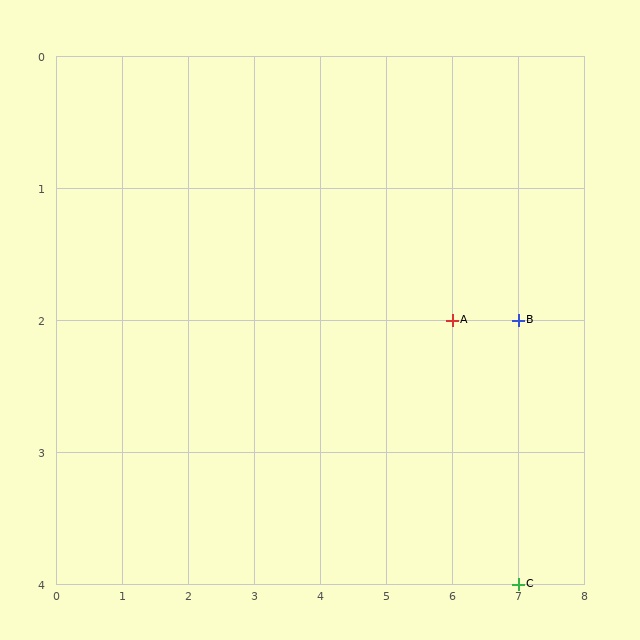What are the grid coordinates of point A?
Point A is at grid coordinates (6, 2).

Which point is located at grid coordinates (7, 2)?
Point B is at (7, 2).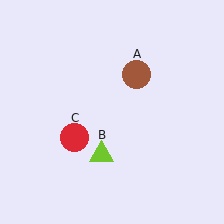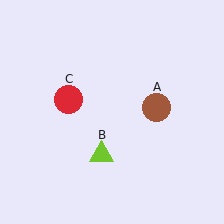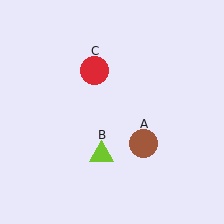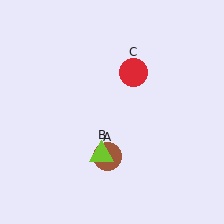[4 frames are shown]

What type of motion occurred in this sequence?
The brown circle (object A), red circle (object C) rotated clockwise around the center of the scene.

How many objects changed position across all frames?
2 objects changed position: brown circle (object A), red circle (object C).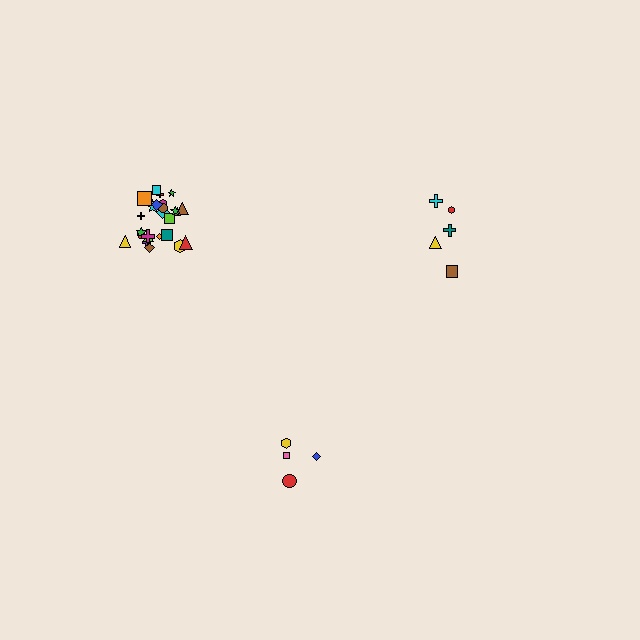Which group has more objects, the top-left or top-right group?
The top-left group.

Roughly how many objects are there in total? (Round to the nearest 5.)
Roughly 35 objects in total.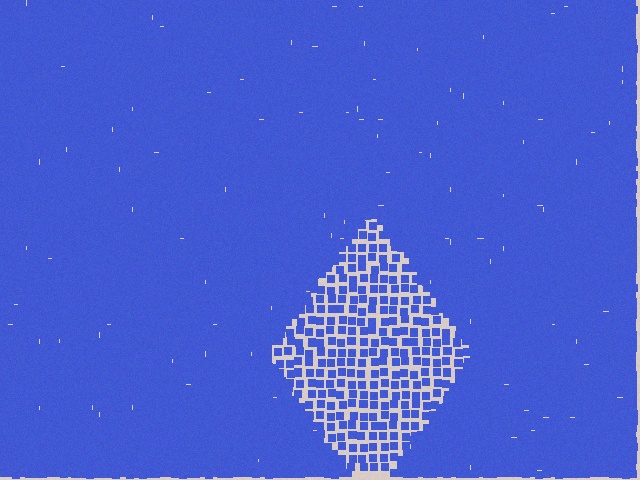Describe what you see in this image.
The image contains small blue elements arranged at two different densities. A diamond-shaped region is visible where the elements are less densely packed than the surrounding area.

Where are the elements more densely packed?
The elements are more densely packed outside the diamond boundary.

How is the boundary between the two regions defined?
The boundary is defined by a change in element density (approximately 2.5x ratio). All elements are the same color, size, and shape.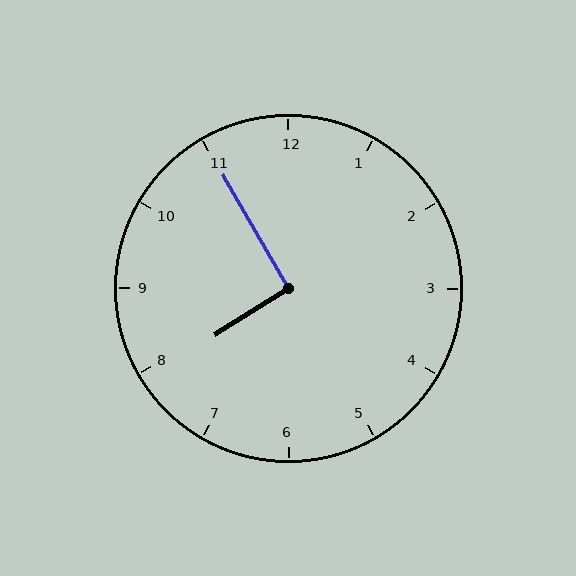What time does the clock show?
7:55.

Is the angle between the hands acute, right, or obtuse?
It is right.